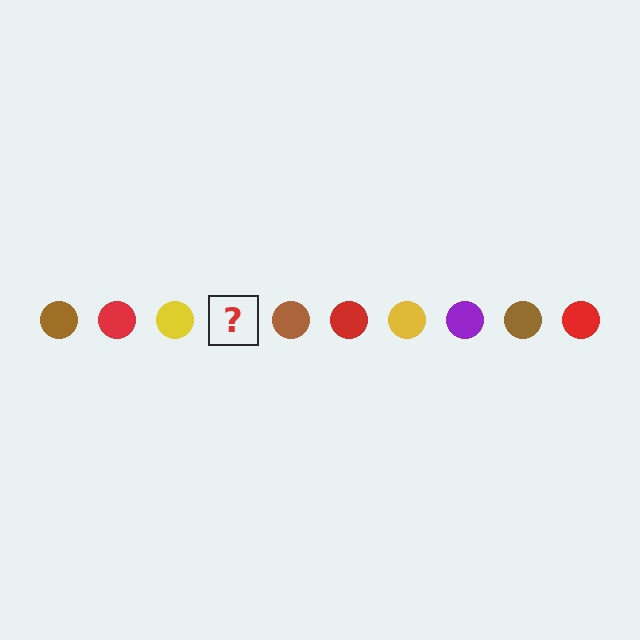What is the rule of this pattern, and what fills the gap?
The rule is that the pattern cycles through brown, red, yellow, purple circles. The gap should be filled with a purple circle.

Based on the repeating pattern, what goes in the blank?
The blank should be a purple circle.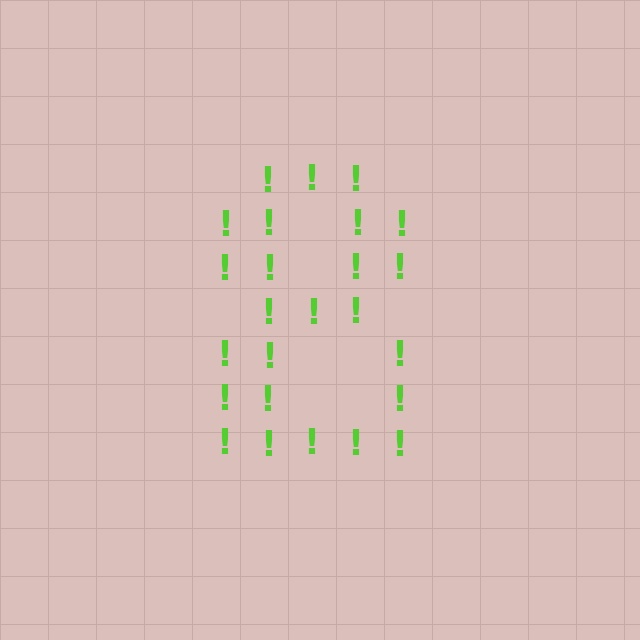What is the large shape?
The large shape is the digit 8.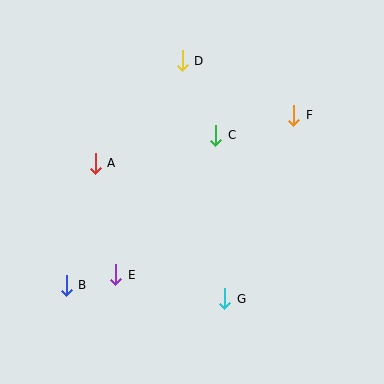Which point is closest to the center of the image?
Point C at (216, 135) is closest to the center.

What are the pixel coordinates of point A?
Point A is at (95, 163).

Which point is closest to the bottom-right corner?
Point G is closest to the bottom-right corner.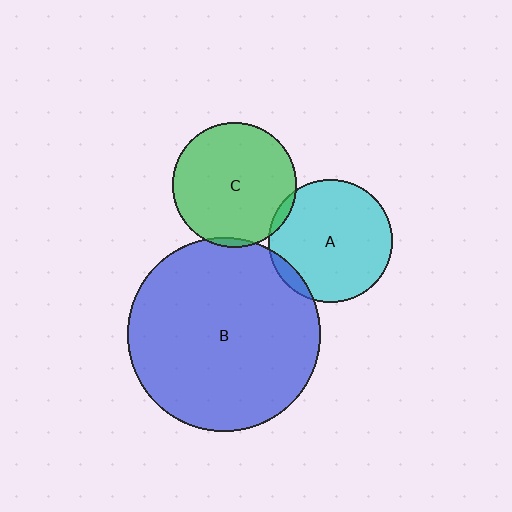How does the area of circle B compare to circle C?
Approximately 2.4 times.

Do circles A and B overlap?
Yes.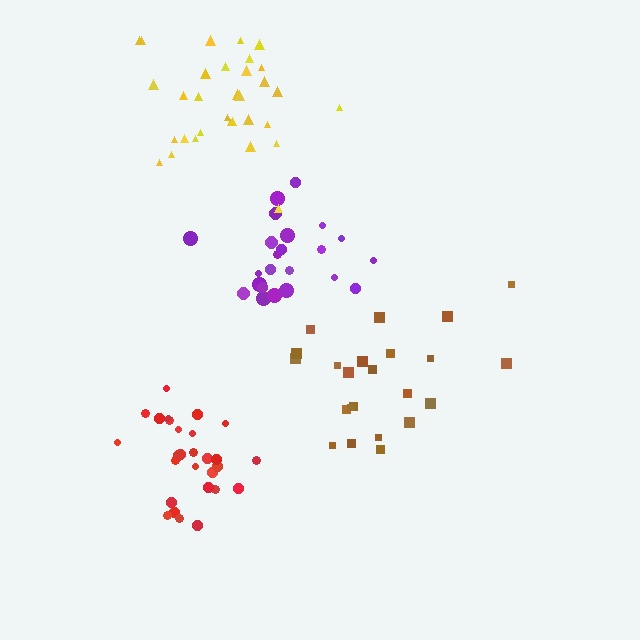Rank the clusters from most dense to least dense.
red, purple, yellow, brown.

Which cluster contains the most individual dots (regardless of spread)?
Yellow (32).